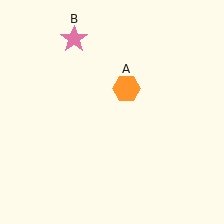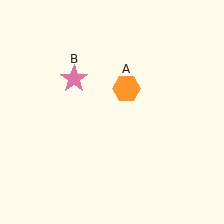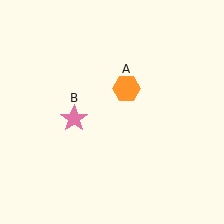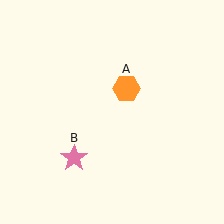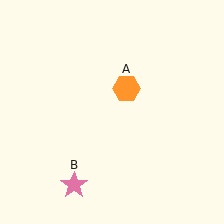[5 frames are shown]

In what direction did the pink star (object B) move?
The pink star (object B) moved down.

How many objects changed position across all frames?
1 object changed position: pink star (object B).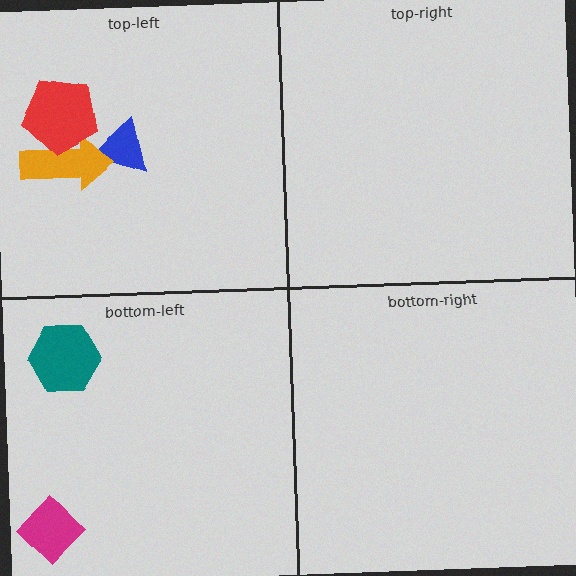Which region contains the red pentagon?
The top-left region.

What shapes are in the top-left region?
The blue triangle, the orange arrow, the red pentagon.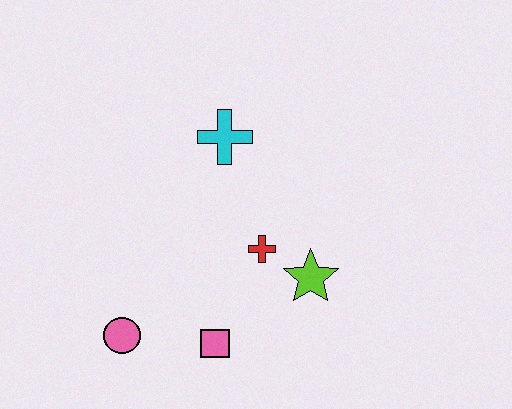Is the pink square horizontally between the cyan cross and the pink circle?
Yes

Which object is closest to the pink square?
The pink circle is closest to the pink square.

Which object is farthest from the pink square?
The cyan cross is farthest from the pink square.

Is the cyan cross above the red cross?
Yes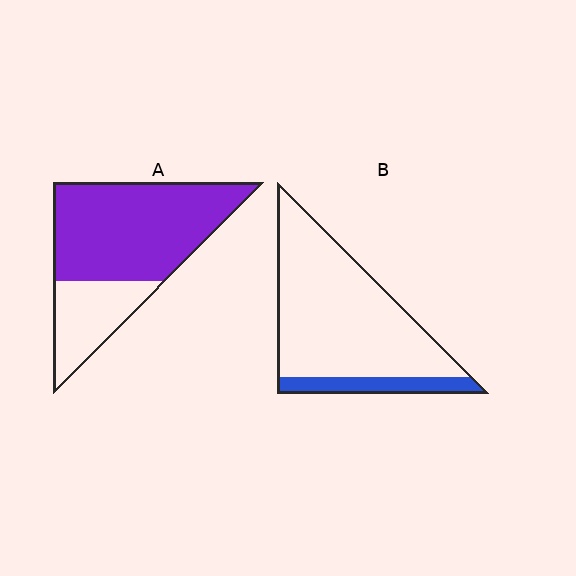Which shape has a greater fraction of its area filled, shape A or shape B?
Shape A.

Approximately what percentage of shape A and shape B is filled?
A is approximately 70% and B is approximately 15%.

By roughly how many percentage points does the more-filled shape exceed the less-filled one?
By roughly 55 percentage points (A over B).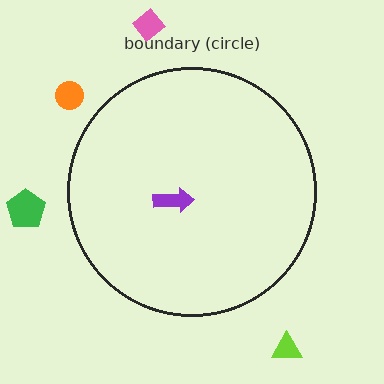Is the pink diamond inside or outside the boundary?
Outside.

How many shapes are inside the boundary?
1 inside, 4 outside.